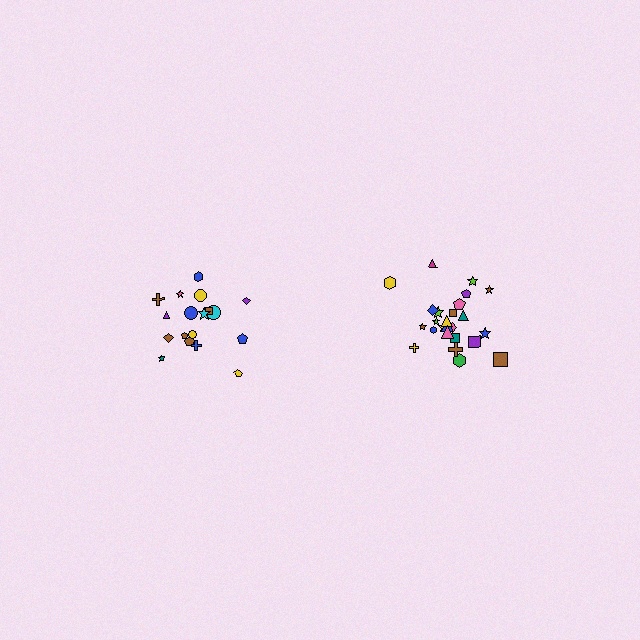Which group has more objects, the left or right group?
The right group.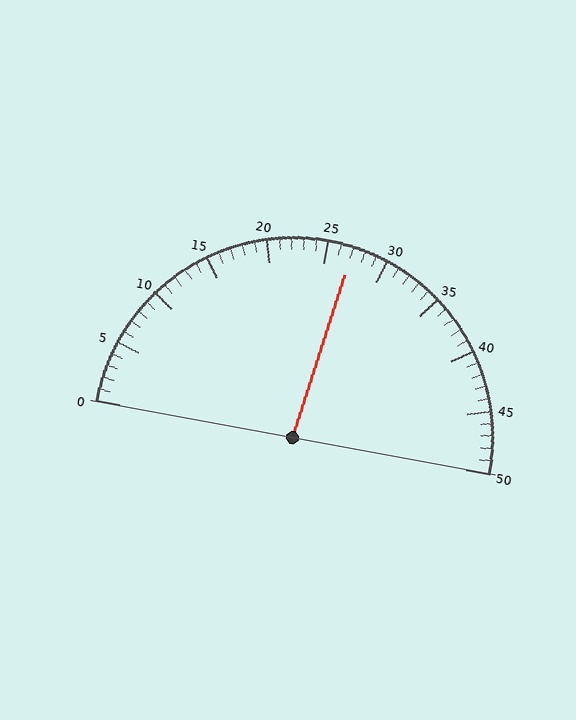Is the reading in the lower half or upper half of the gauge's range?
The reading is in the upper half of the range (0 to 50).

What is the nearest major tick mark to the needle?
The nearest major tick mark is 25.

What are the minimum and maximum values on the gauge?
The gauge ranges from 0 to 50.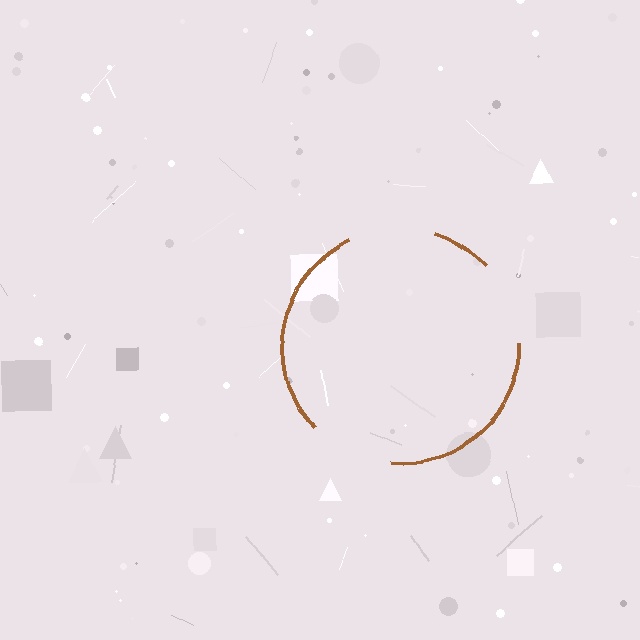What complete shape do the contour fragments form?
The contour fragments form a circle.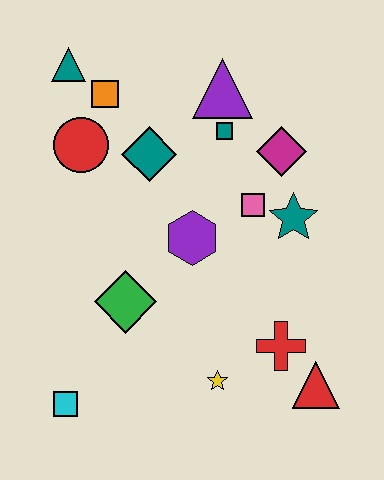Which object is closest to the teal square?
The purple triangle is closest to the teal square.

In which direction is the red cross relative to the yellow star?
The red cross is to the right of the yellow star.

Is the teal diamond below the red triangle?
No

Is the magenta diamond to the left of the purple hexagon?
No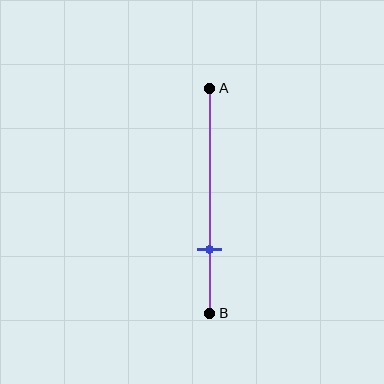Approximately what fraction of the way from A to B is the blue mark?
The blue mark is approximately 70% of the way from A to B.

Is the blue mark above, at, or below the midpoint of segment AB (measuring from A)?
The blue mark is below the midpoint of segment AB.